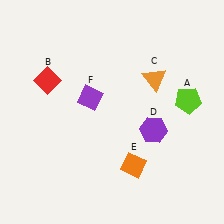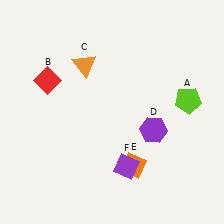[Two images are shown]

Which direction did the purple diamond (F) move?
The purple diamond (F) moved down.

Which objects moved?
The objects that moved are: the orange triangle (C), the purple diamond (F).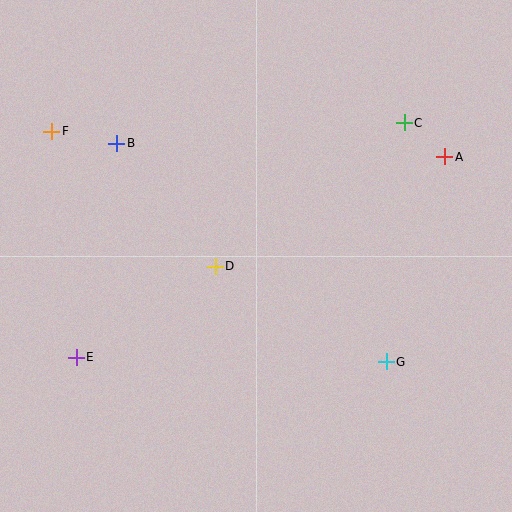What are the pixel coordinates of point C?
Point C is at (404, 123).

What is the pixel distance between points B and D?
The distance between B and D is 158 pixels.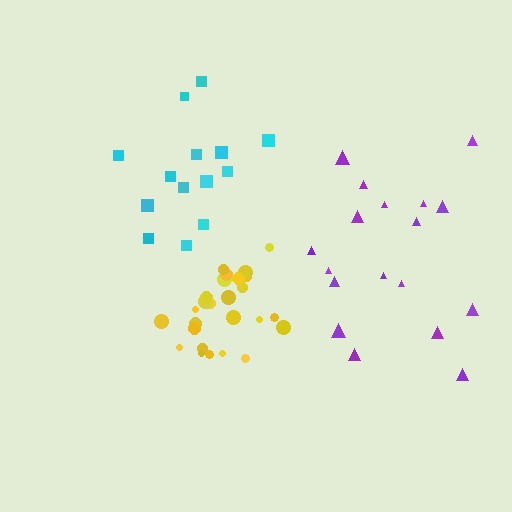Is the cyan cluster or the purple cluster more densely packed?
Purple.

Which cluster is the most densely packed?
Yellow.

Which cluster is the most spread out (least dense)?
Cyan.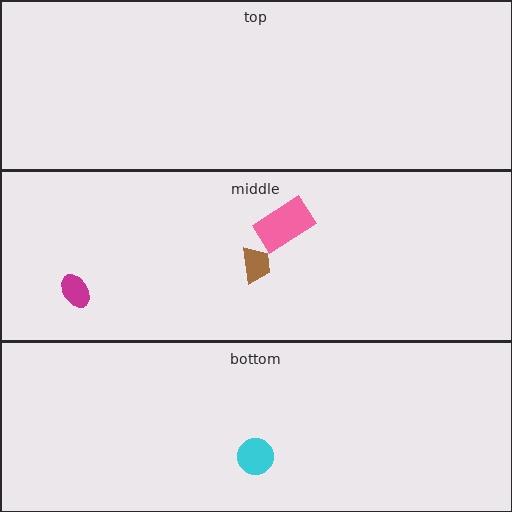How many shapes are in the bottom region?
1.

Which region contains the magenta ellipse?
The middle region.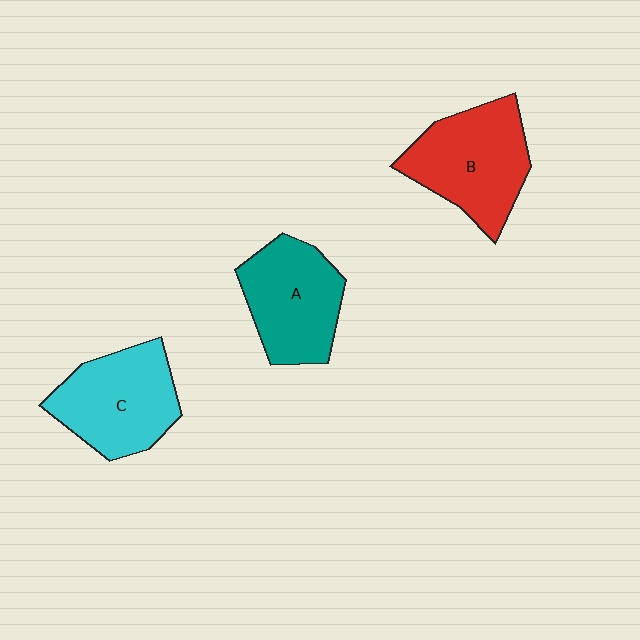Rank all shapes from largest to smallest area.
From largest to smallest: B (red), C (cyan), A (teal).